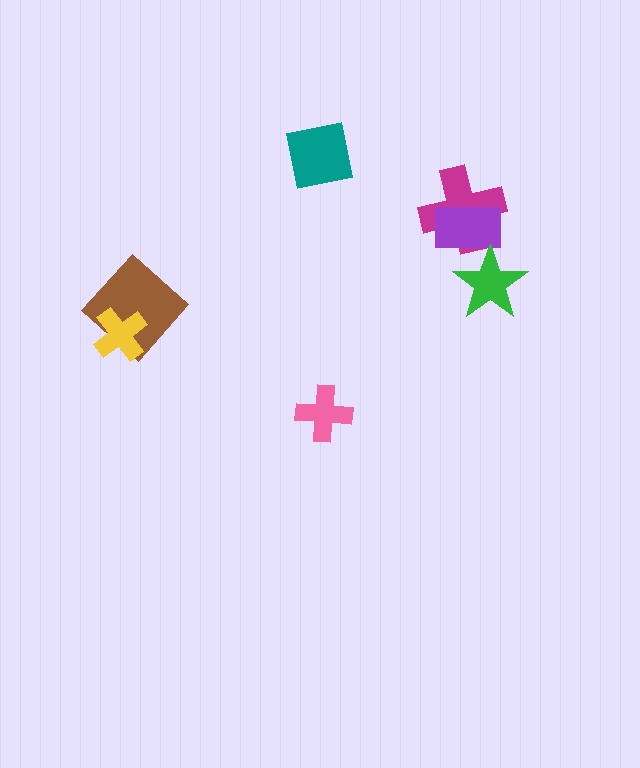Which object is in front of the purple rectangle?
The green star is in front of the purple rectangle.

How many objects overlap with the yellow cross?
1 object overlaps with the yellow cross.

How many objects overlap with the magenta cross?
1 object overlaps with the magenta cross.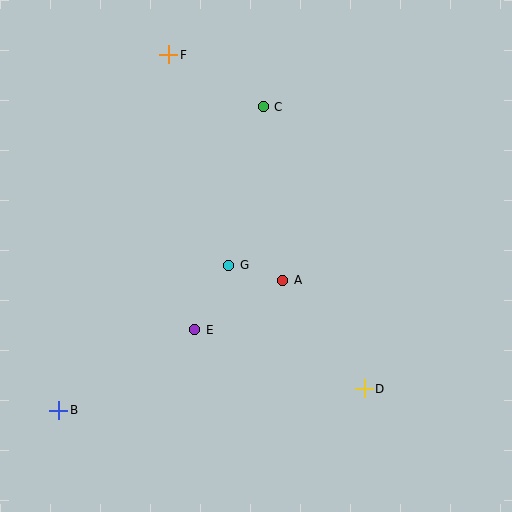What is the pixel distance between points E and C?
The distance between E and C is 234 pixels.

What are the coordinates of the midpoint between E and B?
The midpoint between E and B is at (127, 370).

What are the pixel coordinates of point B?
Point B is at (59, 410).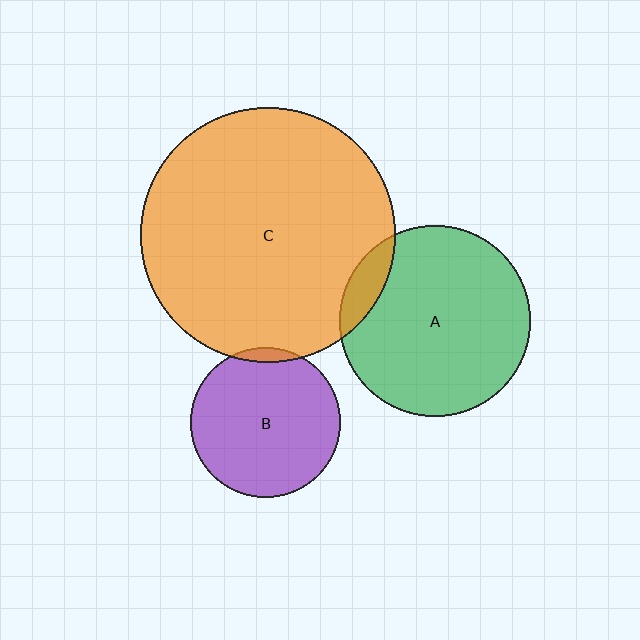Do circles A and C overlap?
Yes.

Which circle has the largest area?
Circle C (orange).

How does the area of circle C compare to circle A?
Approximately 1.8 times.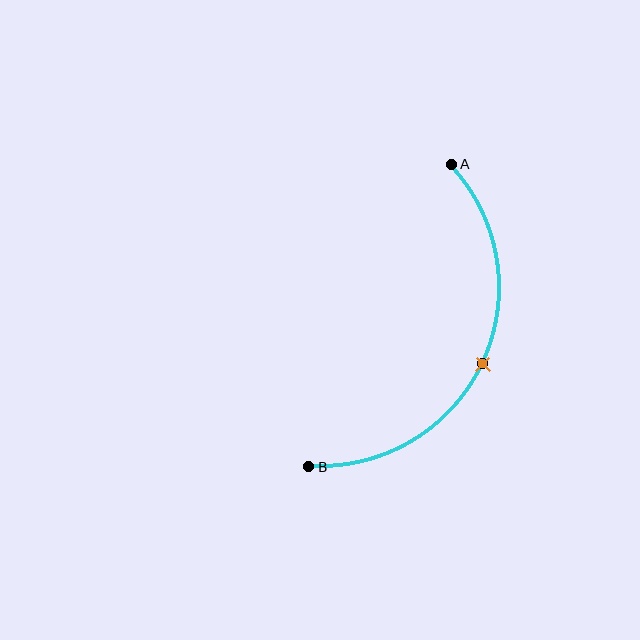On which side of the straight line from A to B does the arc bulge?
The arc bulges to the right of the straight line connecting A and B.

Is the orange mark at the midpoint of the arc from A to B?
Yes. The orange mark lies on the arc at equal arc-length from both A and B — it is the arc midpoint.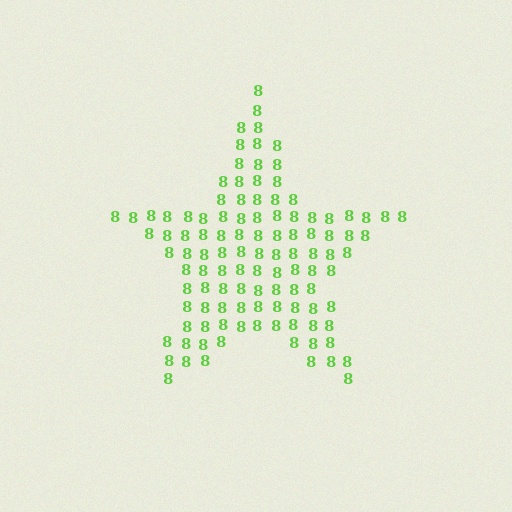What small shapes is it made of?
It is made of small digit 8's.